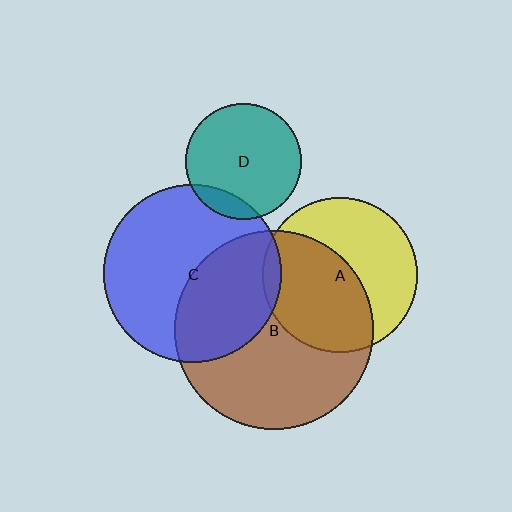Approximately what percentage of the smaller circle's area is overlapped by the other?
Approximately 55%.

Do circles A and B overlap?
Yes.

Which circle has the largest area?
Circle B (brown).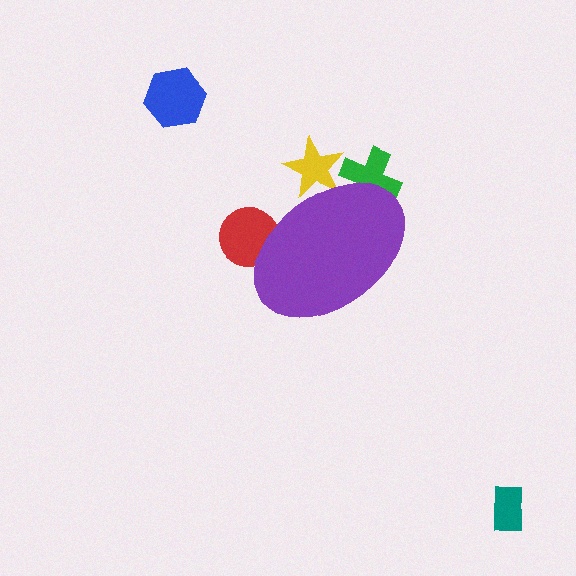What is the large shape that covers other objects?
A purple ellipse.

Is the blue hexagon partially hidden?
No, the blue hexagon is fully visible.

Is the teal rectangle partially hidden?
No, the teal rectangle is fully visible.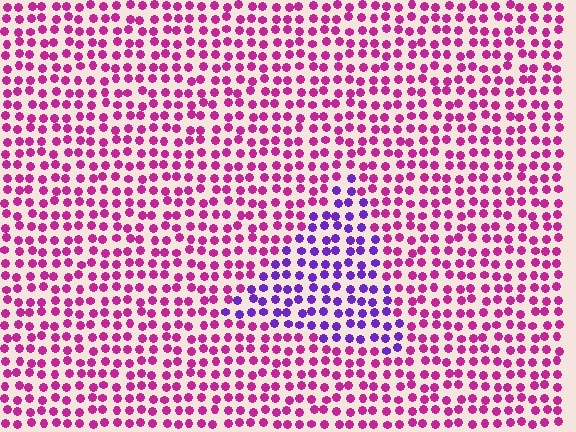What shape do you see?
I see a triangle.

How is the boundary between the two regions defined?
The boundary is defined purely by a slight shift in hue (about 49 degrees). Spacing, size, and orientation are identical on both sides.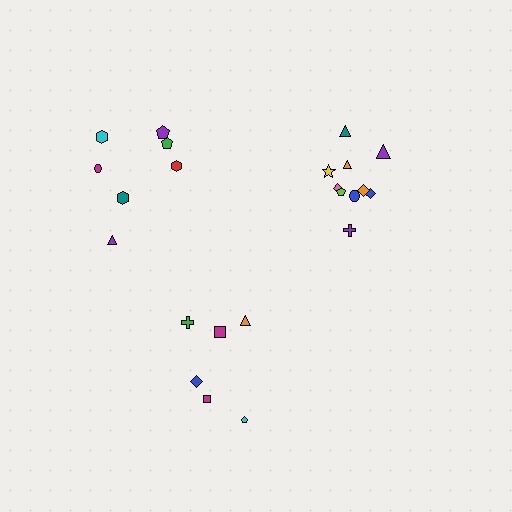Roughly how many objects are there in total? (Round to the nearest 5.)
Roughly 25 objects in total.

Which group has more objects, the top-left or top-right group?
The top-right group.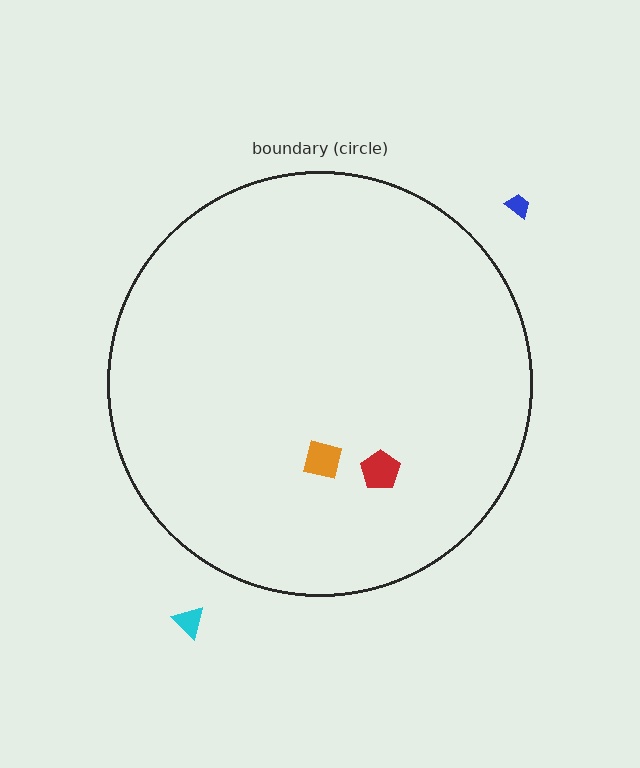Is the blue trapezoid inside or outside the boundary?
Outside.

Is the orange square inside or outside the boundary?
Inside.